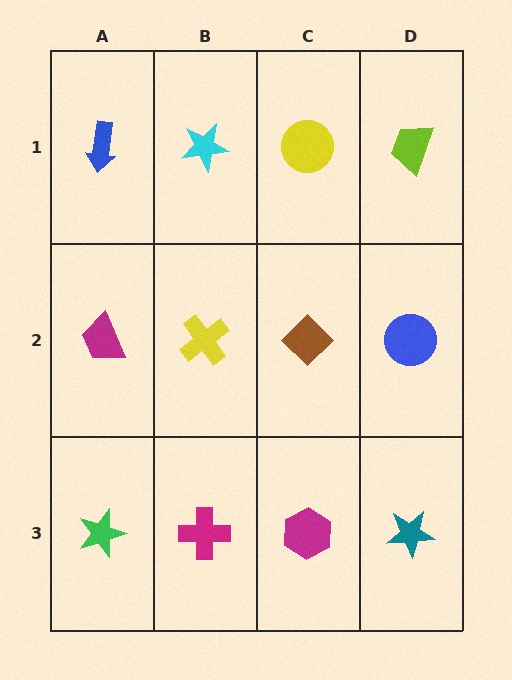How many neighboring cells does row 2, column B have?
4.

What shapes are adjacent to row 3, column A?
A magenta trapezoid (row 2, column A), a magenta cross (row 3, column B).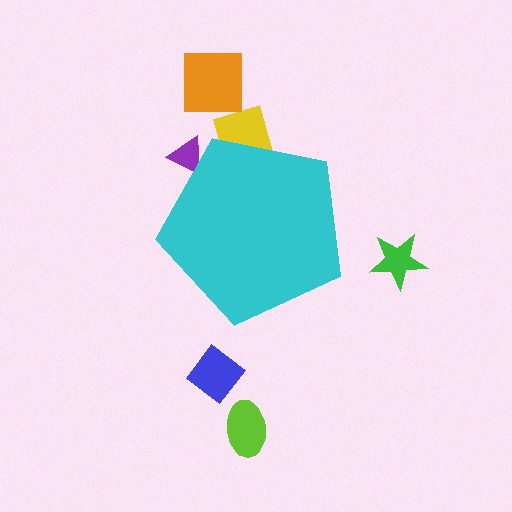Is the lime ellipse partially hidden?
No, the lime ellipse is fully visible.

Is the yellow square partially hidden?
Yes, the yellow square is partially hidden behind the cyan pentagon.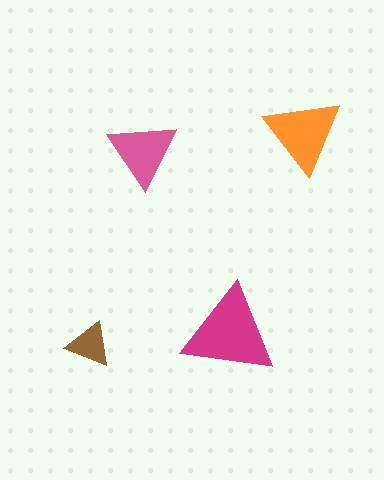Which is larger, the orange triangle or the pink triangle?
The orange one.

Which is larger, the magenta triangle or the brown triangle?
The magenta one.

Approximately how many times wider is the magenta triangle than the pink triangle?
About 1.5 times wider.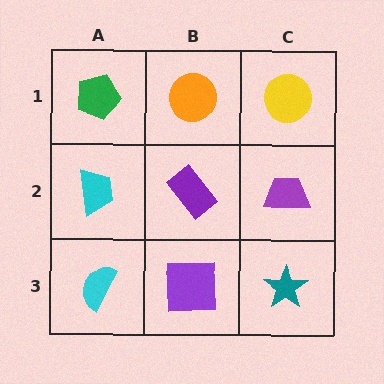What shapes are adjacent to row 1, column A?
A cyan trapezoid (row 2, column A), an orange circle (row 1, column B).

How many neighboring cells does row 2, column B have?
4.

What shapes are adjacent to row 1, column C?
A purple trapezoid (row 2, column C), an orange circle (row 1, column B).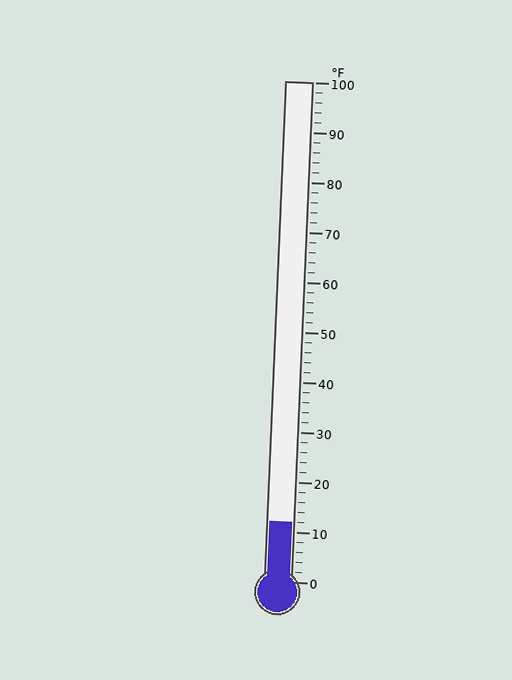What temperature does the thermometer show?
The thermometer shows approximately 12°F.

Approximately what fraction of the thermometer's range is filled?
The thermometer is filled to approximately 10% of its range.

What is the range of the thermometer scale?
The thermometer scale ranges from 0°F to 100°F.